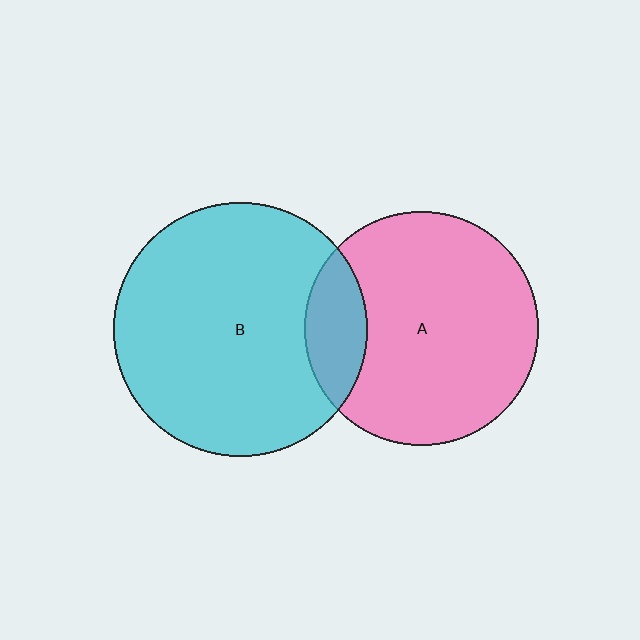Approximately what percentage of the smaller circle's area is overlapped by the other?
Approximately 15%.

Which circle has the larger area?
Circle B (cyan).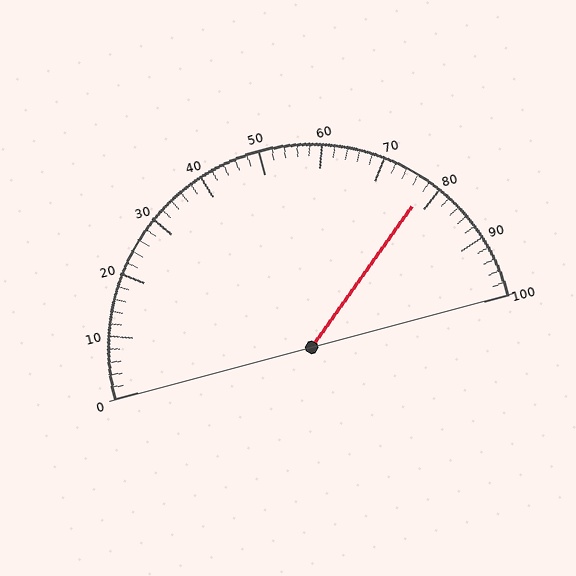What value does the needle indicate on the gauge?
The needle indicates approximately 78.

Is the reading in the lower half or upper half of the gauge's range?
The reading is in the upper half of the range (0 to 100).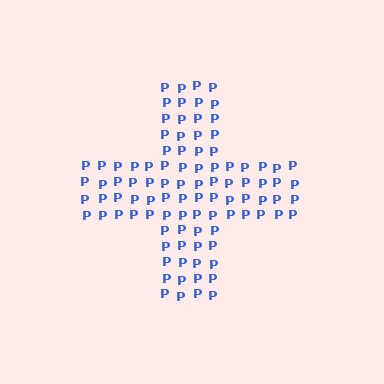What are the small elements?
The small elements are letter P's.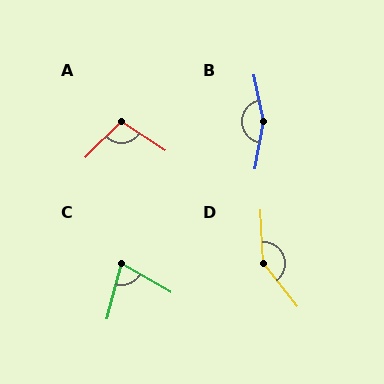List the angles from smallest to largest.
C (75°), A (102°), D (144°), B (159°).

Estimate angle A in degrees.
Approximately 102 degrees.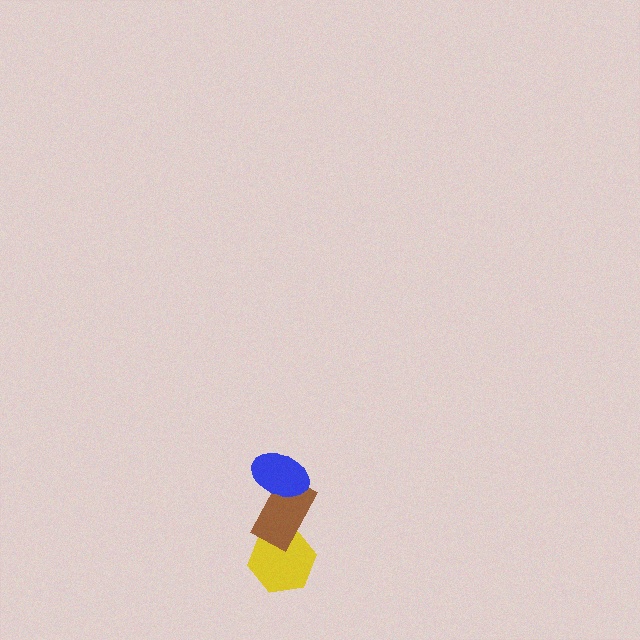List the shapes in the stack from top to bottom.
From top to bottom: the blue ellipse, the brown rectangle, the yellow hexagon.